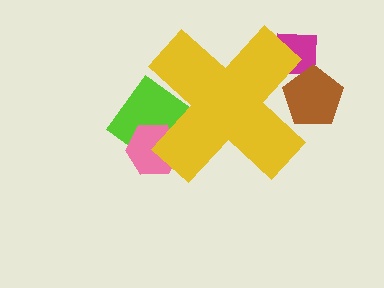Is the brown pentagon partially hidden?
Yes, the brown pentagon is partially hidden behind the yellow cross.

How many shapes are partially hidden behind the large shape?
4 shapes are partially hidden.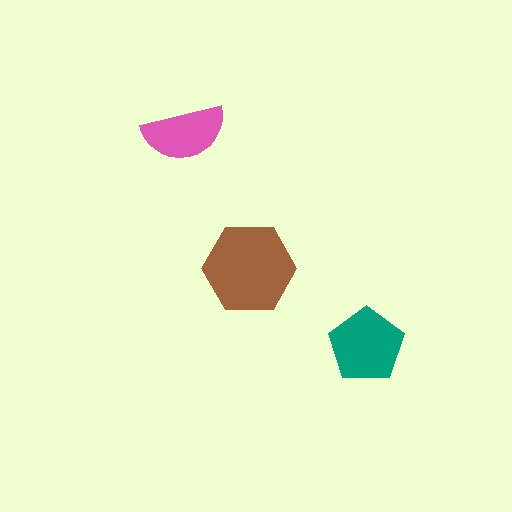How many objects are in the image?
There are 3 objects in the image.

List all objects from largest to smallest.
The brown hexagon, the teal pentagon, the pink semicircle.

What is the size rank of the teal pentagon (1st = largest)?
2nd.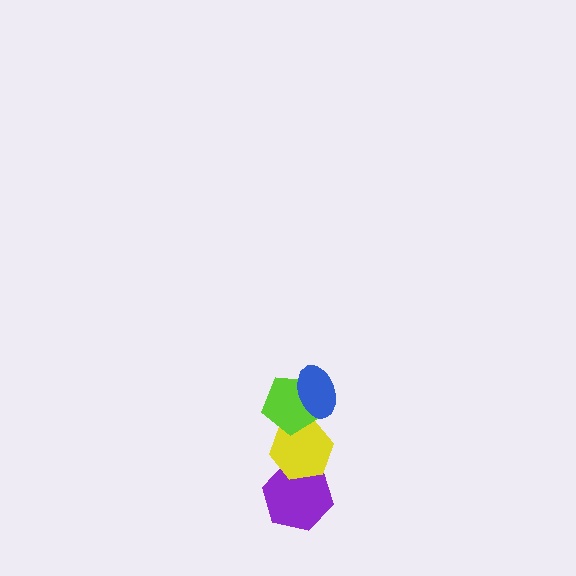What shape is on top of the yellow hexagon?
The lime pentagon is on top of the yellow hexagon.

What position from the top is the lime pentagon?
The lime pentagon is 2nd from the top.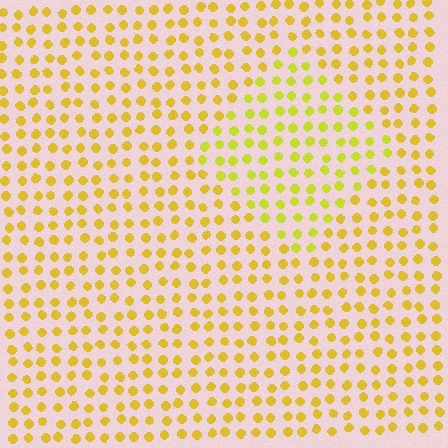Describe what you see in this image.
The image is filled with small yellow elements in a uniform arrangement. A diamond-shaped region is visible where the elements are tinted to a slightly different hue, forming a subtle color boundary.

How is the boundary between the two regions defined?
The boundary is defined purely by a slight shift in hue (about 19 degrees). Spacing, size, and orientation are identical on both sides.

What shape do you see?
I see a diamond.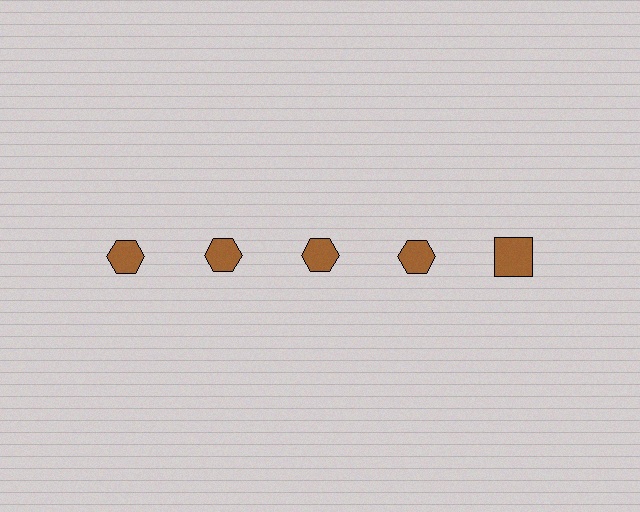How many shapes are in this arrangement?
There are 5 shapes arranged in a grid pattern.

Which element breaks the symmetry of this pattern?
The brown square in the top row, rightmost column breaks the symmetry. All other shapes are brown hexagons.